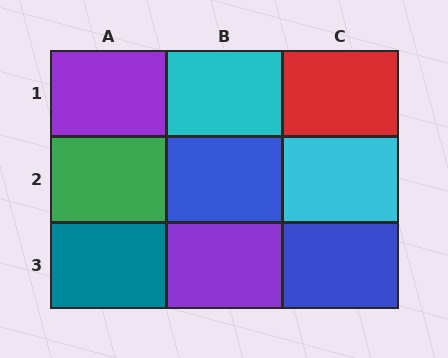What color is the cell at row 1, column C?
Red.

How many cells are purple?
2 cells are purple.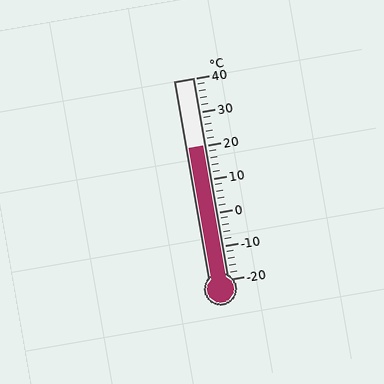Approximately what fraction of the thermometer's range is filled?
The thermometer is filled to approximately 65% of its range.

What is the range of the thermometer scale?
The thermometer scale ranges from -20°C to 40°C.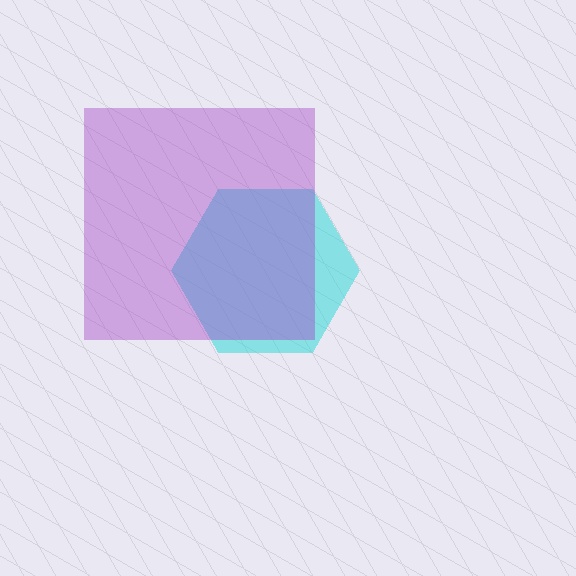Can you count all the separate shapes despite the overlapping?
Yes, there are 2 separate shapes.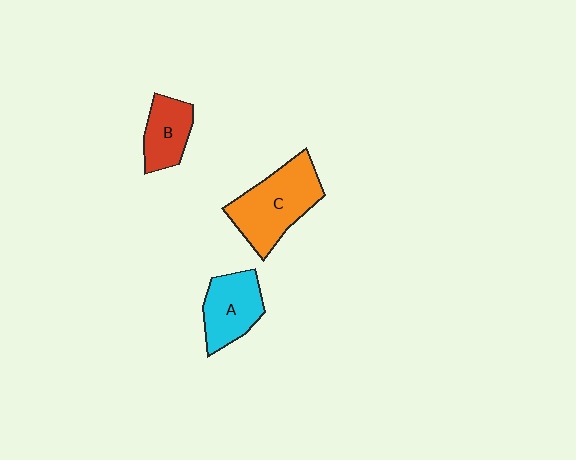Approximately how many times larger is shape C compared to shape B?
Approximately 1.8 times.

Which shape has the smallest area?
Shape B (red).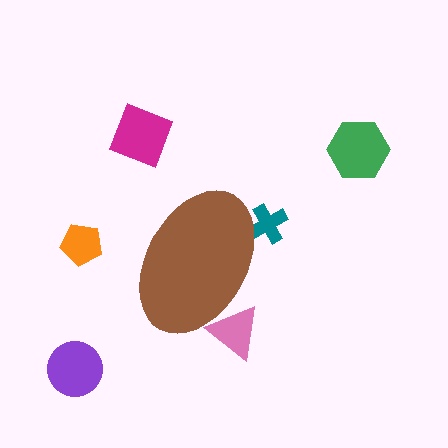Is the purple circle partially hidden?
No, the purple circle is fully visible.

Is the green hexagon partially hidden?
No, the green hexagon is fully visible.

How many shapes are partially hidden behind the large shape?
2 shapes are partially hidden.